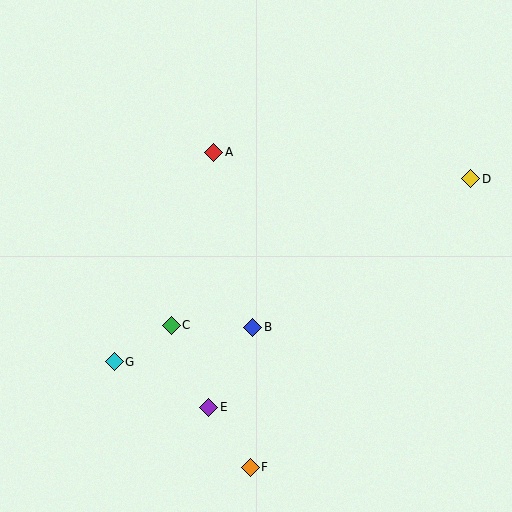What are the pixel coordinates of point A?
Point A is at (214, 152).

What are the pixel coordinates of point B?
Point B is at (253, 327).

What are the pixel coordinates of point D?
Point D is at (471, 179).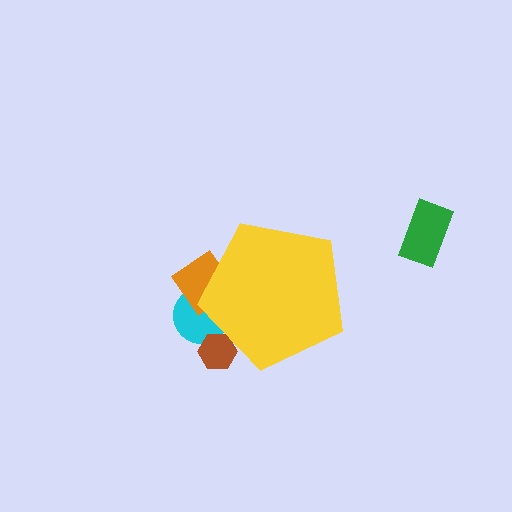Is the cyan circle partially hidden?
Yes, the cyan circle is partially hidden behind the yellow pentagon.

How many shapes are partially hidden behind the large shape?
3 shapes are partially hidden.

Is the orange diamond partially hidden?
Yes, the orange diamond is partially hidden behind the yellow pentagon.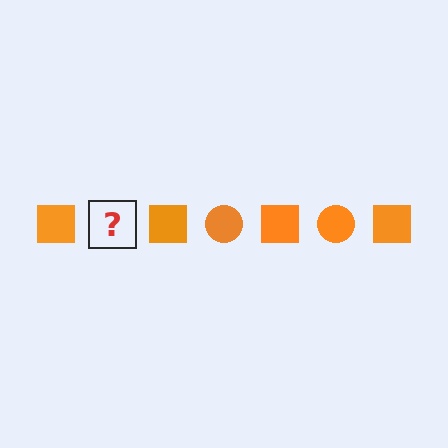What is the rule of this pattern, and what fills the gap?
The rule is that the pattern cycles through square, circle shapes in orange. The gap should be filled with an orange circle.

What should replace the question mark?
The question mark should be replaced with an orange circle.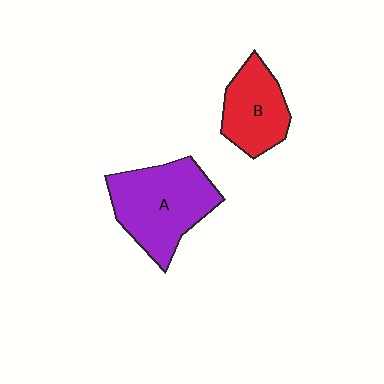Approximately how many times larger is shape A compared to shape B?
Approximately 1.5 times.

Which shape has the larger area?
Shape A (purple).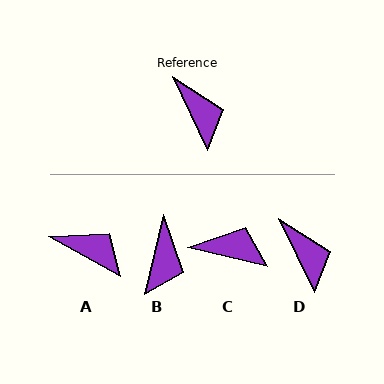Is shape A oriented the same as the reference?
No, it is off by about 35 degrees.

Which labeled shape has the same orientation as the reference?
D.